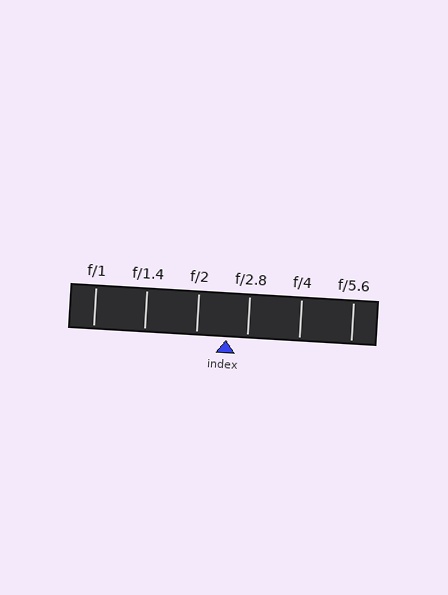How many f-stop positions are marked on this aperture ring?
There are 6 f-stop positions marked.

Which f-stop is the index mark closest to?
The index mark is closest to f/2.8.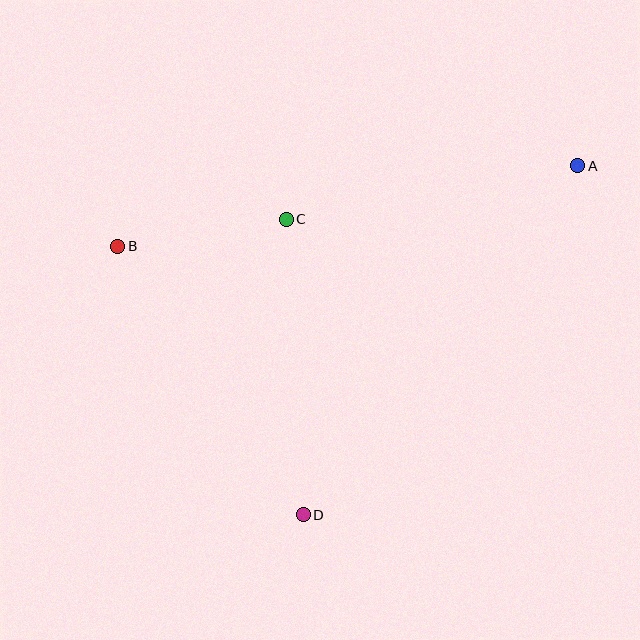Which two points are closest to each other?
Points B and C are closest to each other.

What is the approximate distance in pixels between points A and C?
The distance between A and C is approximately 297 pixels.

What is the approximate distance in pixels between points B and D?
The distance between B and D is approximately 326 pixels.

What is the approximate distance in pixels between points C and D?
The distance between C and D is approximately 296 pixels.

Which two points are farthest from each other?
Points A and B are farthest from each other.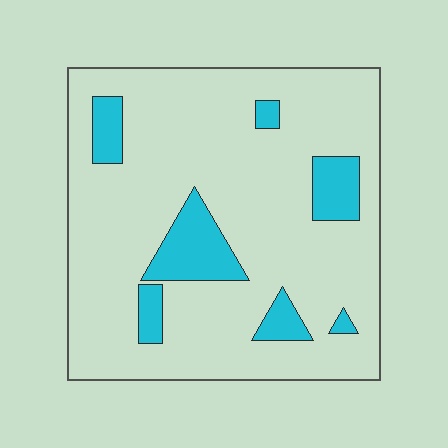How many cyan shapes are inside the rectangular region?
7.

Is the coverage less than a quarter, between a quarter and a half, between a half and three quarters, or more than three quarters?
Less than a quarter.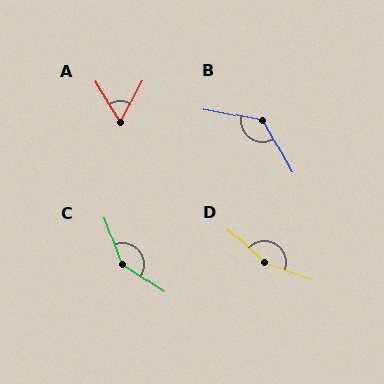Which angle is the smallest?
A, at approximately 59 degrees.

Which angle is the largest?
D, at approximately 156 degrees.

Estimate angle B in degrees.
Approximately 130 degrees.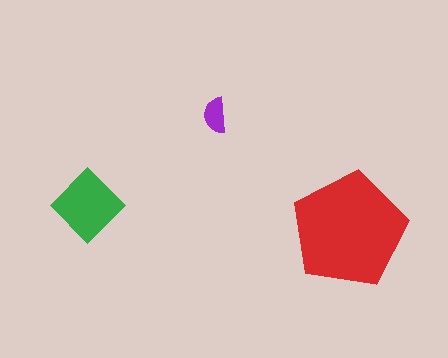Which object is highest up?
The purple semicircle is topmost.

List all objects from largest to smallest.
The red pentagon, the green diamond, the purple semicircle.